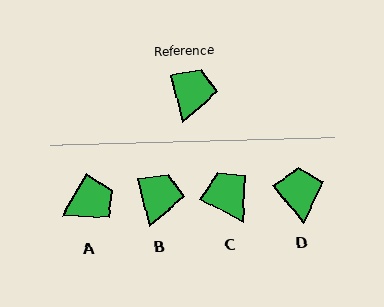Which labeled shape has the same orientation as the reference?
B.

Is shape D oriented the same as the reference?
No, it is off by about 24 degrees.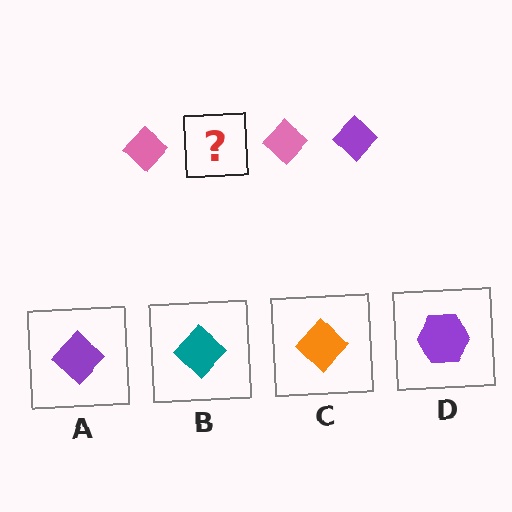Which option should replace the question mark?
Option A.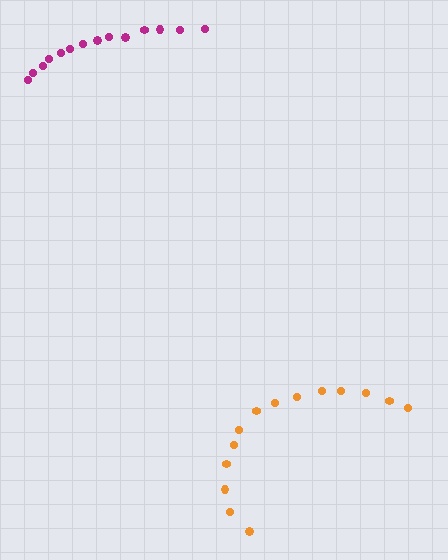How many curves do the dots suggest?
There are 2 distinct paths.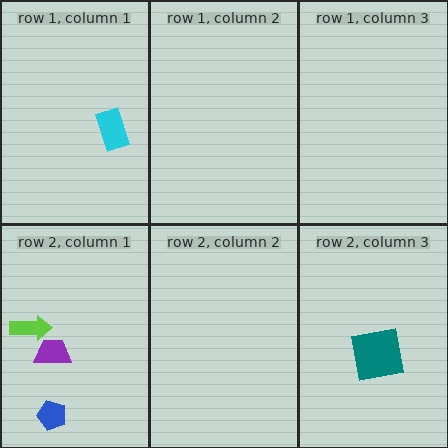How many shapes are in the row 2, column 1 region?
3.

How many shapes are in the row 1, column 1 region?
1.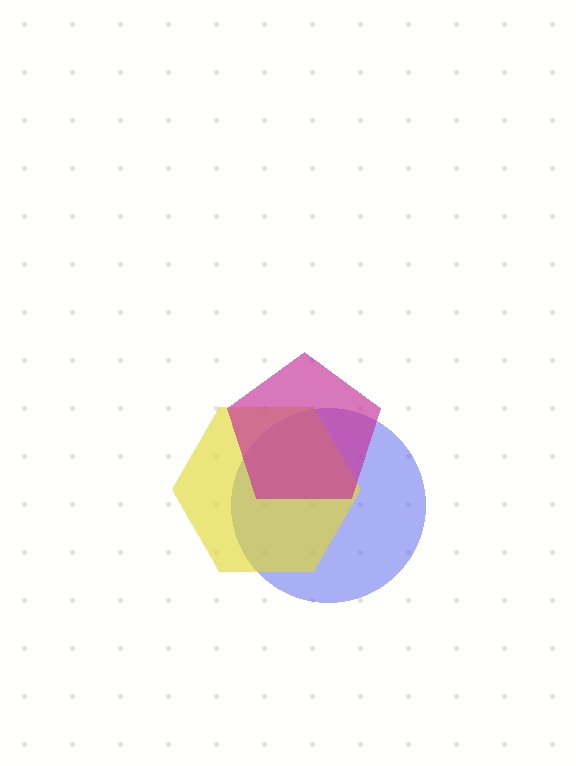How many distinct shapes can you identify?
There are 3 distinct shapes: a blue circle, a yellow hexagon, a magenta pentagon.